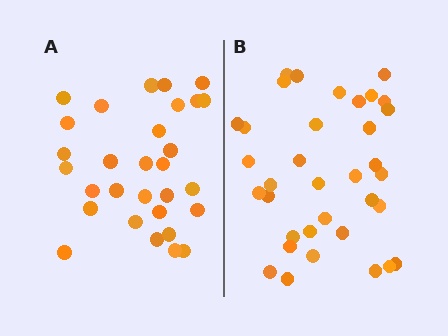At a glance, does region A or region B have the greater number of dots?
Region B (the right region) has more dots.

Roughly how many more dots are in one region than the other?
Region B has about 5 more dots than region A.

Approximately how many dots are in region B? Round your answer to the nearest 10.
About 40 dots. (The exact count is 35, which rounds to 40.)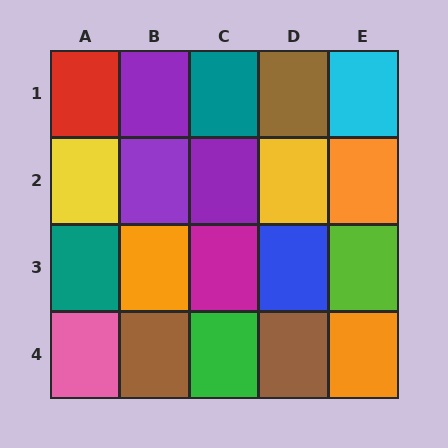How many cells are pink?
1 cell is pink.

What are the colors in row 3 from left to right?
Teal, orange, magenta, blue, lime.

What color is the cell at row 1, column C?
Teal.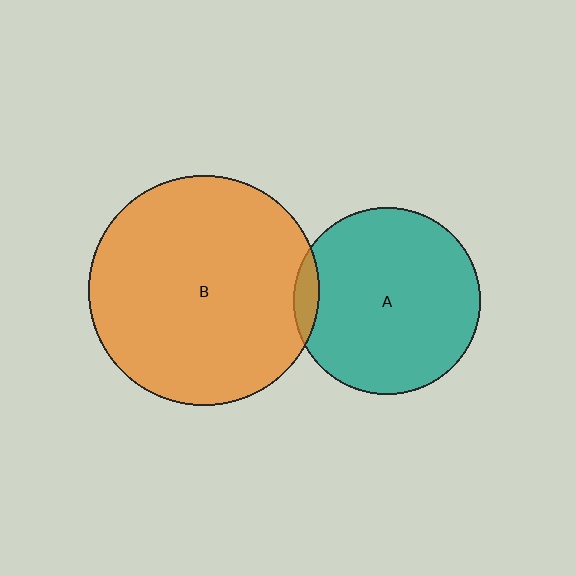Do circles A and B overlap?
Yes.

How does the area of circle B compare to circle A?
Approximately 1.5 times.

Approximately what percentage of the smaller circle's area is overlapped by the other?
Approximately 5%.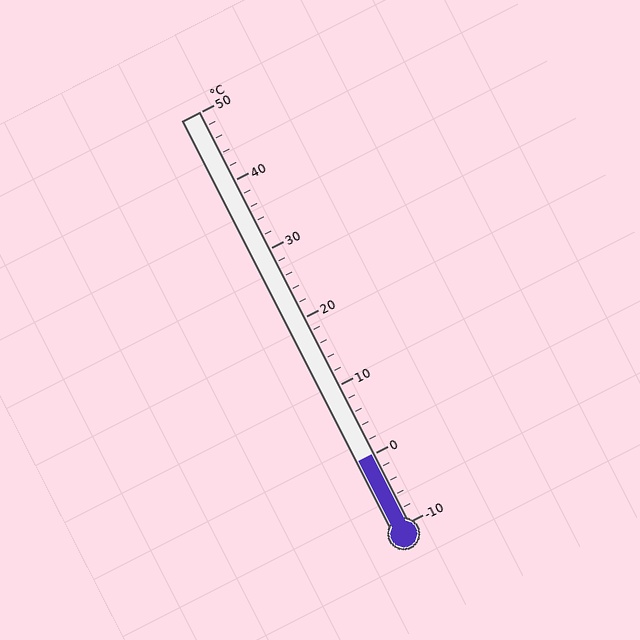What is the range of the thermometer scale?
The thermometer scale ranges from -10°C to 50°C.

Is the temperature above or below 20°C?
The temperature is below 20°C.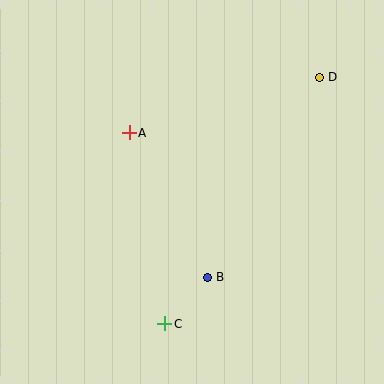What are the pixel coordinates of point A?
Point A is at (129, 133).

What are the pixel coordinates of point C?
Point C is at (165, 324).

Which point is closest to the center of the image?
Point A at (129, 133) is closest to the center.